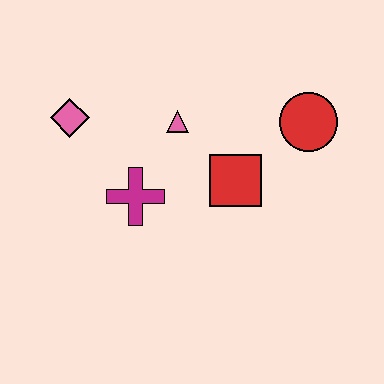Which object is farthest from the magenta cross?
The red circle is farthest from the magenta cross.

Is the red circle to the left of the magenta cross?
No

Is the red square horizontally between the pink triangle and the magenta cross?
No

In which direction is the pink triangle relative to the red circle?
The pink triangle is to the left of the red circle.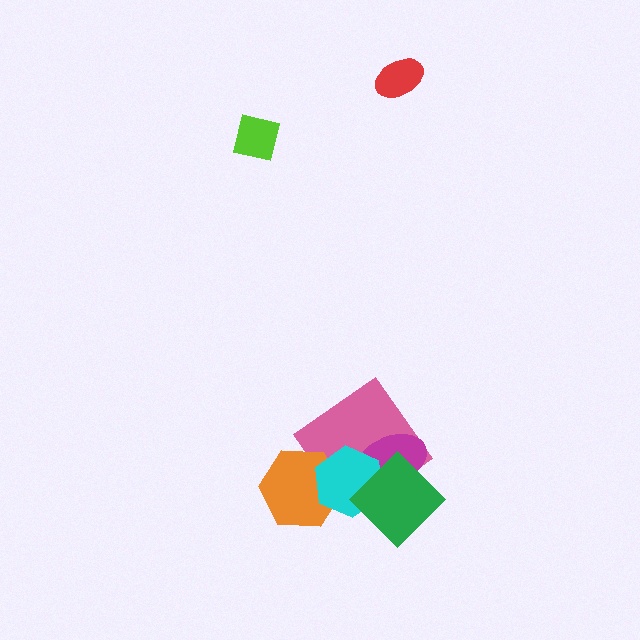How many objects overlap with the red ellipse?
0 objects overlap with the red ellipse.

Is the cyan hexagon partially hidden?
Yes, it is partially covered by another shape.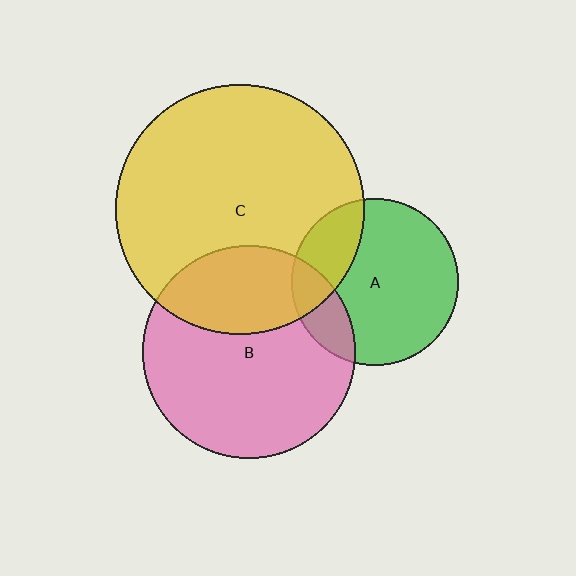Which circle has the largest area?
Circle C (yellow).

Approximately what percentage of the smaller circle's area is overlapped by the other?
Approximately 20%.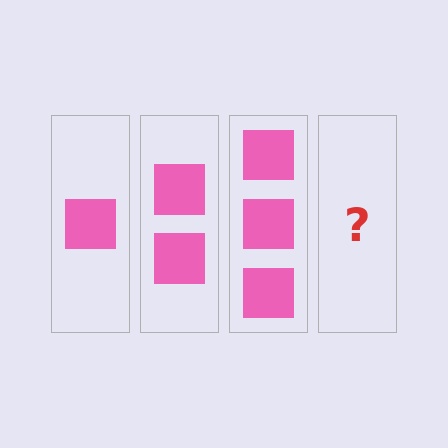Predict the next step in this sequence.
The next step is 4 squares.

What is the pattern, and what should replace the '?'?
The pattern is that each step adds one more square. The '?' should be 4 squares.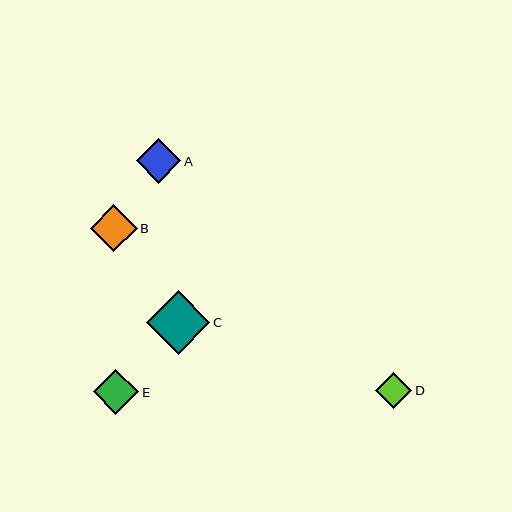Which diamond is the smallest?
Diamond D is the smallest with a size of approximately 36 pixels.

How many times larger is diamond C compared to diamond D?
Diamond C is approximately 1.8 times the size of diamond D.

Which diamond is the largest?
Diamond C is the largest with a size of approximately 64 pixels.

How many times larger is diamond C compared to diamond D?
Diamond C is approximately 1.8 times the size of diamond D.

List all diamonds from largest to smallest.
From largest to smallest: C, B, E, A, D.